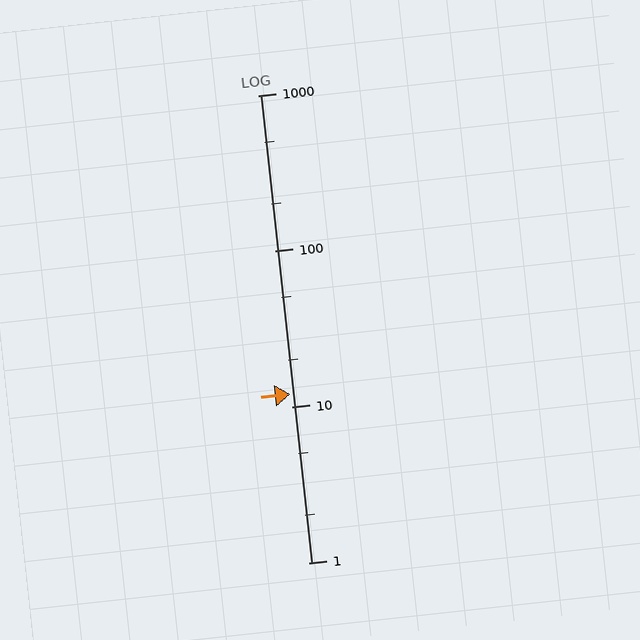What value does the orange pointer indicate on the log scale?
The pointer indicates approximately 12.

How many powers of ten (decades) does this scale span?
The scale spans 3 decades, from 1 to 1000.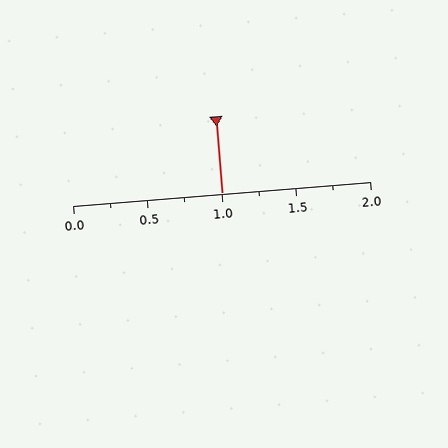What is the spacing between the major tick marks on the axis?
The major ticks are spaced 0.5 apart.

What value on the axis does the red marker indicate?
The marker indicates approximately 1.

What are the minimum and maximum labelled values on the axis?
The axis runs from 0.0 to 2.0.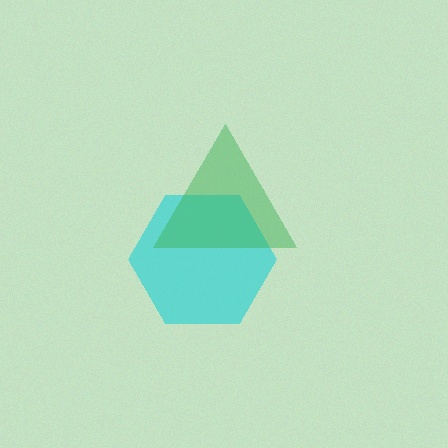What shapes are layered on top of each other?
The layered shapes are: a cyan hexagon, a green triangle.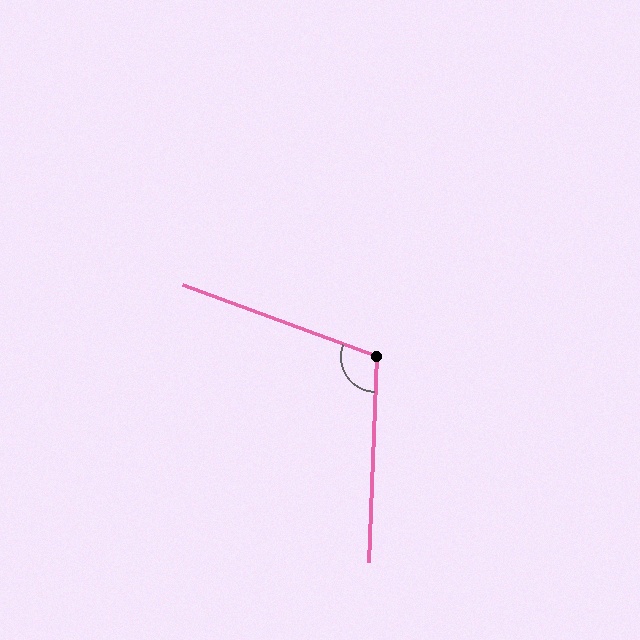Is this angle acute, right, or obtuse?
It is obtuse.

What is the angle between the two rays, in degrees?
Approximately 108 degrees.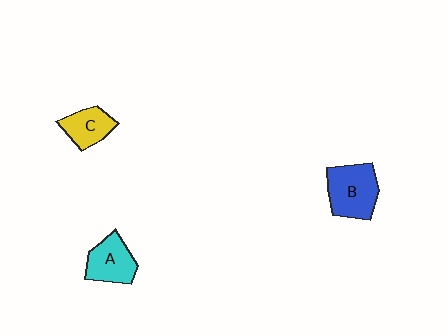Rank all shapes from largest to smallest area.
From largest to smallest: B (blue), A (cyan), C (yellow).